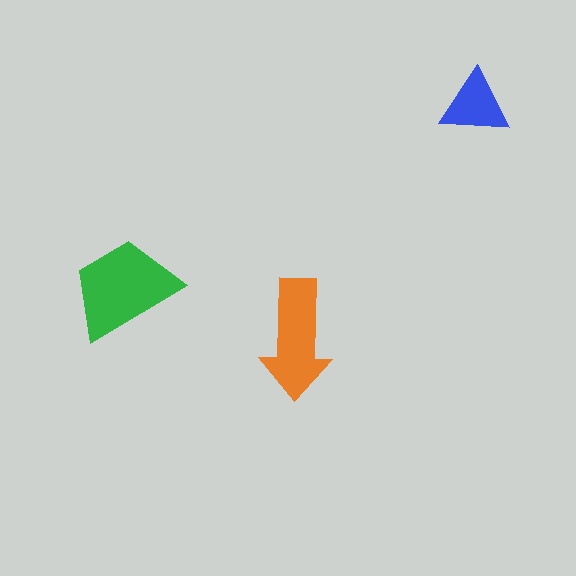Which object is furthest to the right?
The blue triangle is rightmost.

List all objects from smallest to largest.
The blue triangle, the orange arrow, the green trapezoid.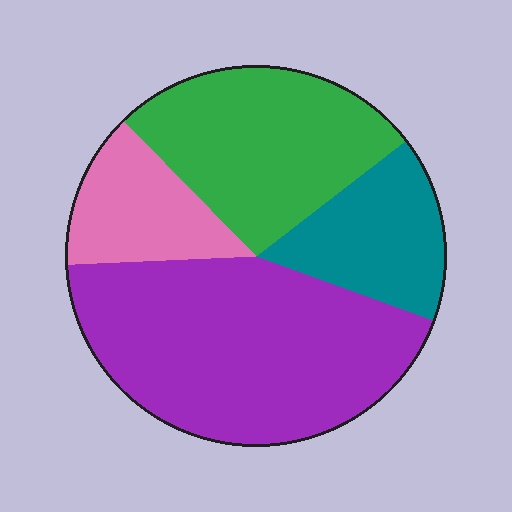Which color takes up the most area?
Purple, at roughly 45%.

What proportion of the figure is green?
Green takes up about one quarter (1/4) of the figure.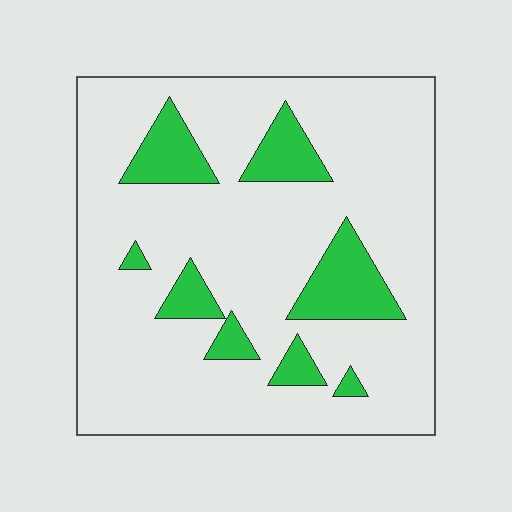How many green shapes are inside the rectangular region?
8.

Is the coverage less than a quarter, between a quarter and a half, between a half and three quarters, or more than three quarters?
Less than a quarter.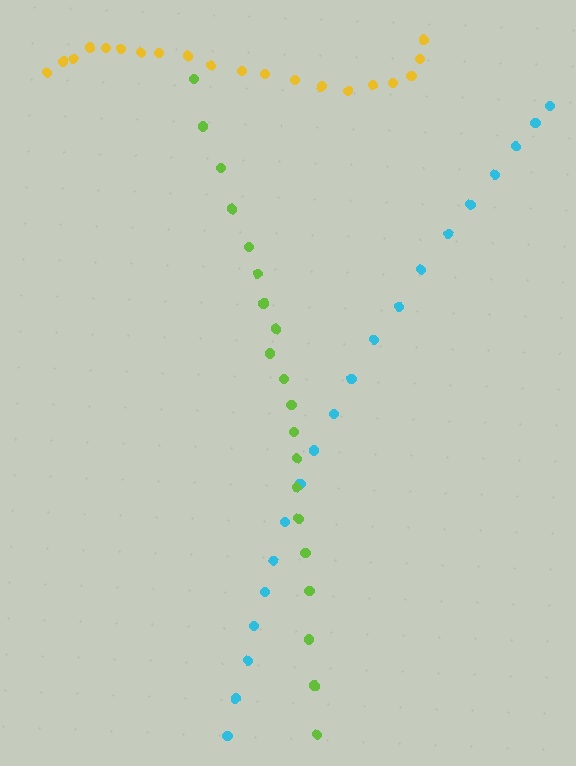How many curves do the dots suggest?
There are 3 distinct paths.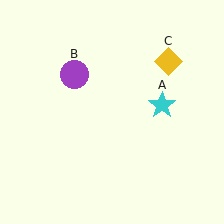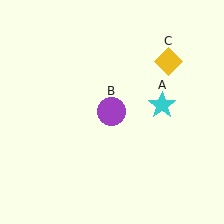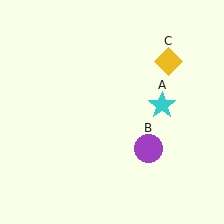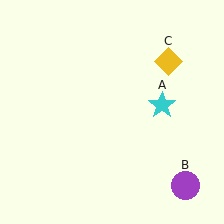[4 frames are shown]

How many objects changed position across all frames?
1 object changed position: purple circle (object B).